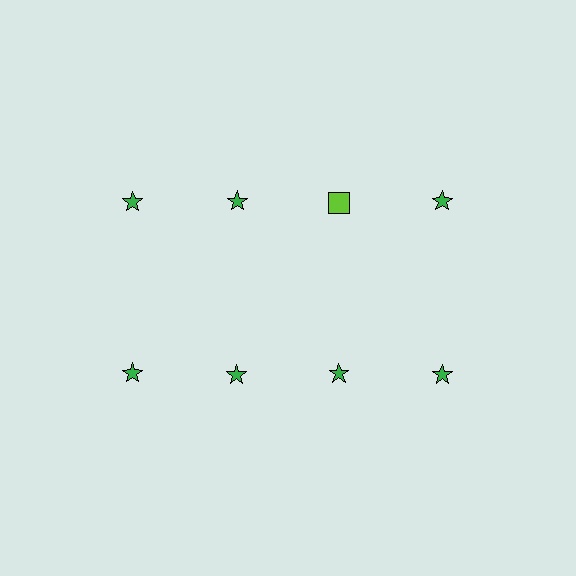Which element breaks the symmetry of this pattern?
The lime square in the top row, center column breaks the symmetry. All other shapes are green stars.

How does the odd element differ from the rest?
It differs in both color (lime instead of green) and shape (square instead of star).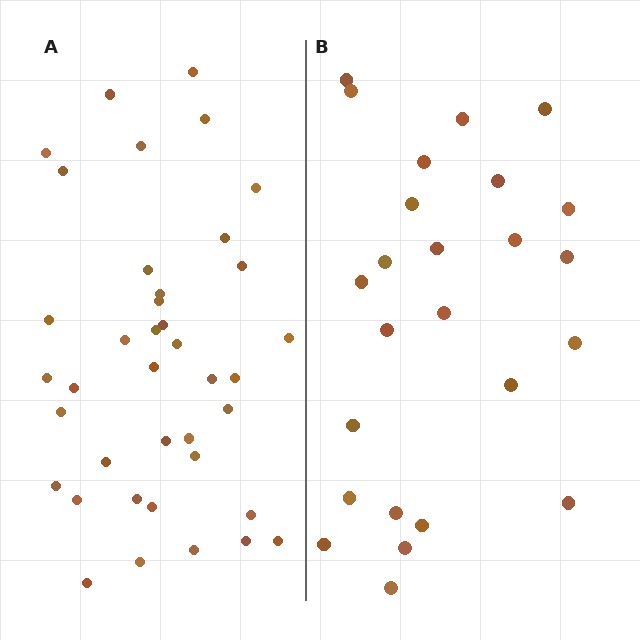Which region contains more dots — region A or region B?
Region A (the left region) has more dots.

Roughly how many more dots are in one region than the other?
Region A has approximately 15 more dots than region B.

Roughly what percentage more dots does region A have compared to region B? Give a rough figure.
About 55% more.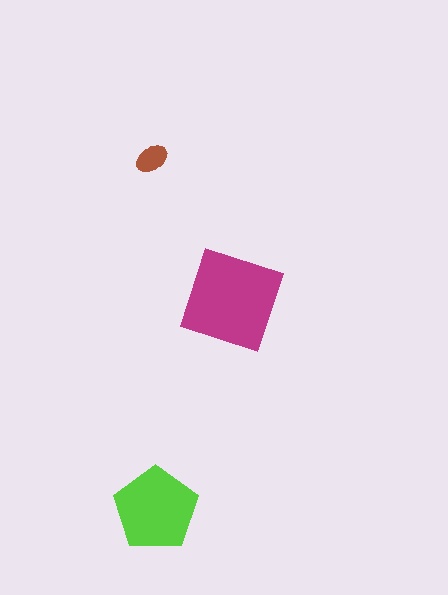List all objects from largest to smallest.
The magenta diamond, the lime pentagon, the brown ellipse.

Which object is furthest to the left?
The brown ellipse is leftmost.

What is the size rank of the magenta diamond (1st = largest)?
1st.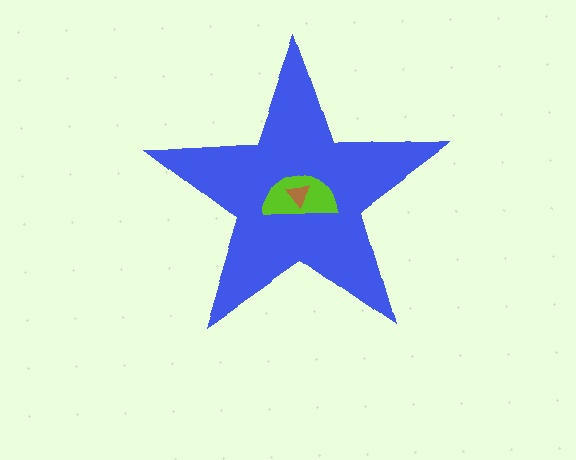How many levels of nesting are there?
3.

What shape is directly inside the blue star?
The lime semicircle.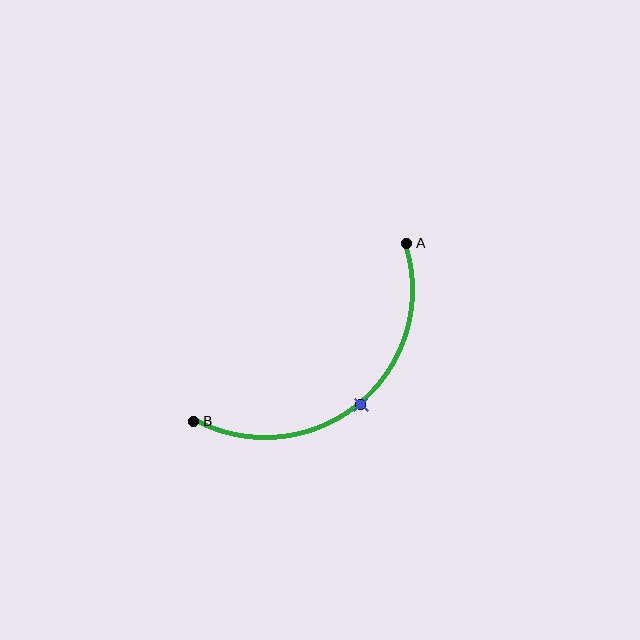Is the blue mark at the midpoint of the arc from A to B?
Yes. The blue mark lies on the arc at equal arc-length from both A and B — it is the arc midpoint.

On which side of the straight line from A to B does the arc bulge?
The arc bulges below and to the right of the straight line connecting A and B.